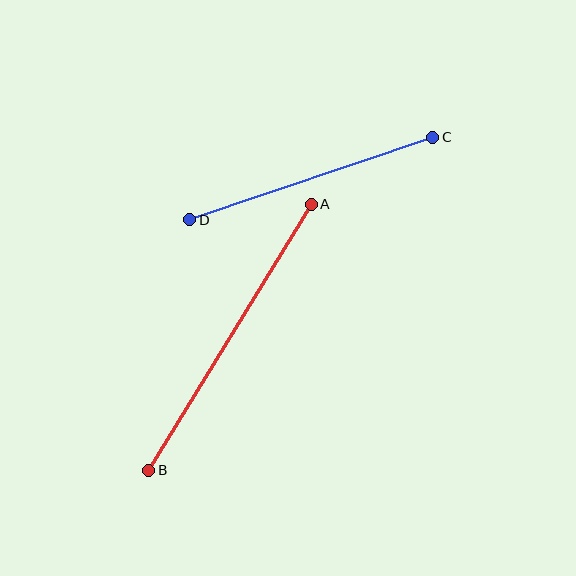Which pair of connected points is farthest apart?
Points A and B are farthest apart.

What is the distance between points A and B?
The distance is approximately 312 pixels.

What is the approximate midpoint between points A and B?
The midpoint is at approximately (230, 337) pixels.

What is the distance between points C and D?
The distance is approximately 257 pixels.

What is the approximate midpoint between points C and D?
The midpoint is at approximately (311, 179) pixels.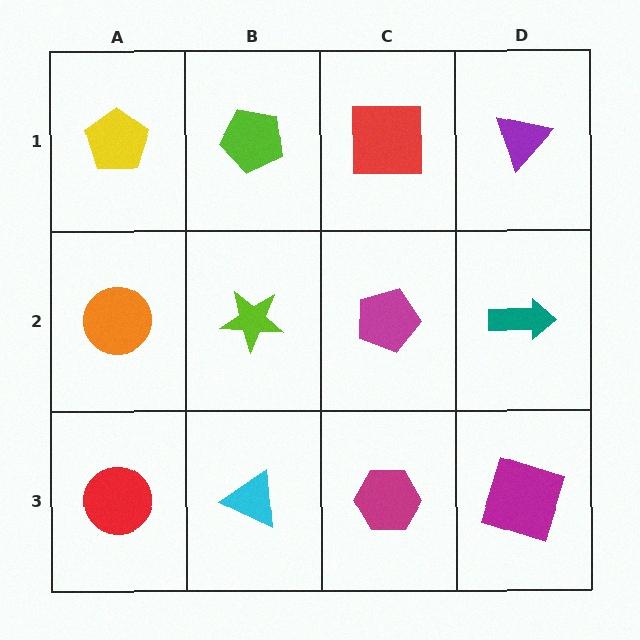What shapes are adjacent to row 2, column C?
A red square (row 1, column C), a magenta hexagon (row 3, column C), a lime star (row 2, column B), a teal arrow (row 2, column D).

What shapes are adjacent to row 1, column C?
A magenta pentagon (row 2, column C), a lime pentagon (row 1, column B), a purple triangle (row 1, column D).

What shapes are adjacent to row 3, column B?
A lime star (row 2, column B), a red circle (row 3, column A), a magenta hexagon (row 3, column C).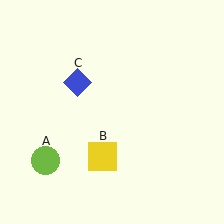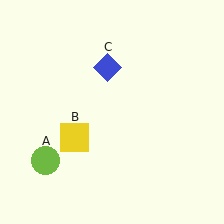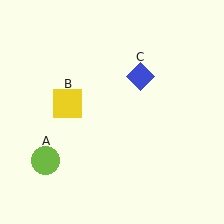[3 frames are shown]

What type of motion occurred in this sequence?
The yellow square (object B), blue diamond (object C) rotated clockwise around the center of the scene.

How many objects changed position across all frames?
2 objects changed position: yellow square (object B), blue diamond (object C).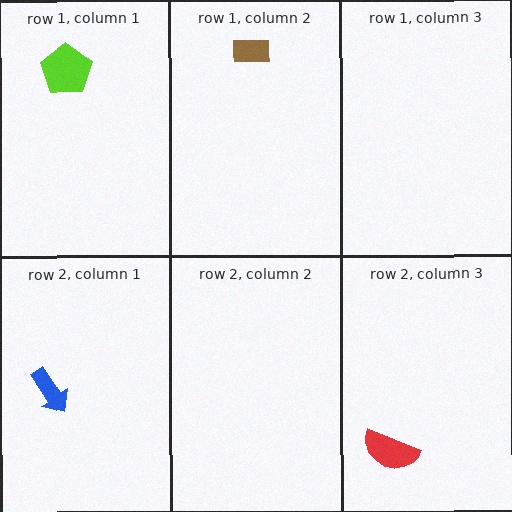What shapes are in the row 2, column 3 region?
The red semicircle.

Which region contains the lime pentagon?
The row 1, column 1 region.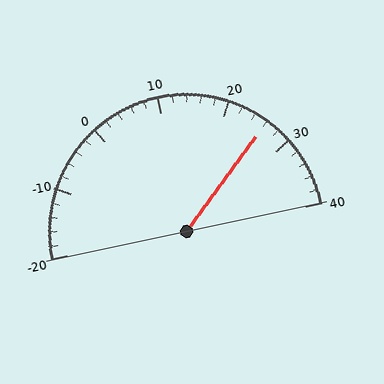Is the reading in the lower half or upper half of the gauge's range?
The reading is in the upper half of the range (-20 to 40).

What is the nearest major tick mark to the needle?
The nearest major tick mark is 30.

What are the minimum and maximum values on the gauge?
The gauge ranges from -20 to 40.